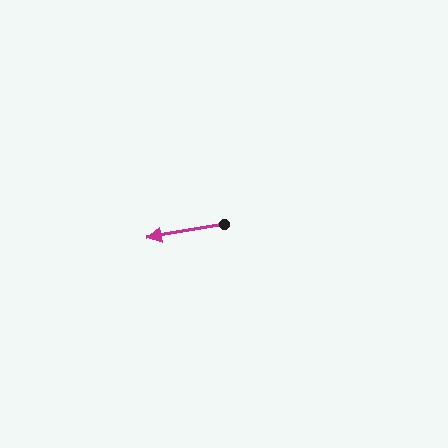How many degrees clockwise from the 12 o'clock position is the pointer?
Approximately 260 degrees.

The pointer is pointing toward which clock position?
Roughly 9 o'clock.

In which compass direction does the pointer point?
West.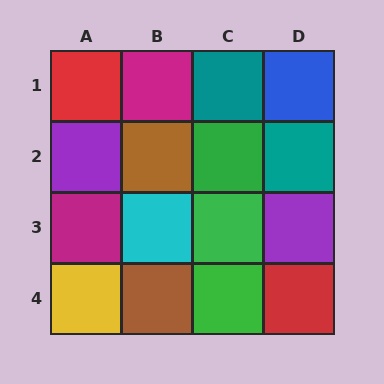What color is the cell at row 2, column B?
Brown.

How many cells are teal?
2 cells are teal.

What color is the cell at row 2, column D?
Teal.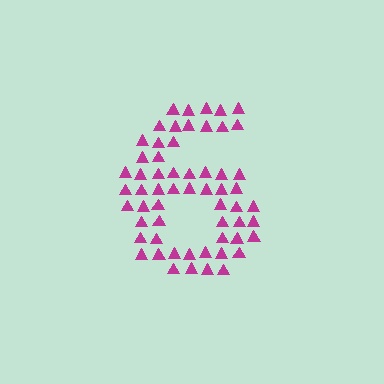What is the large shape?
The large shape is the digit 6.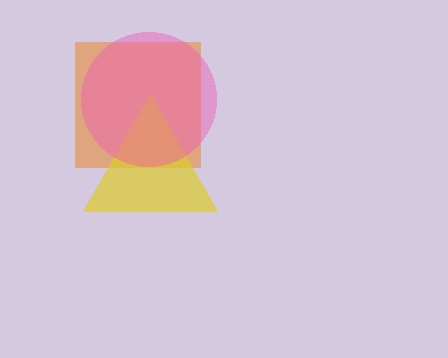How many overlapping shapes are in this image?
There are 3 overlapping shapes in the image.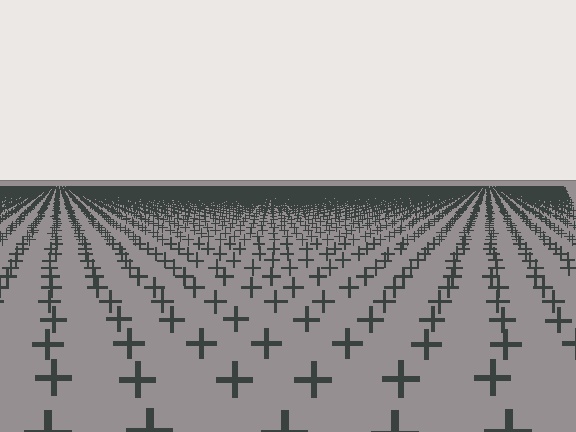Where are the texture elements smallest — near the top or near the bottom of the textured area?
Near the top.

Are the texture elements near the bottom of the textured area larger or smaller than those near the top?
Larger. Near the bottom, elements are closer to the viewer and appear at a bigger on-screen size.